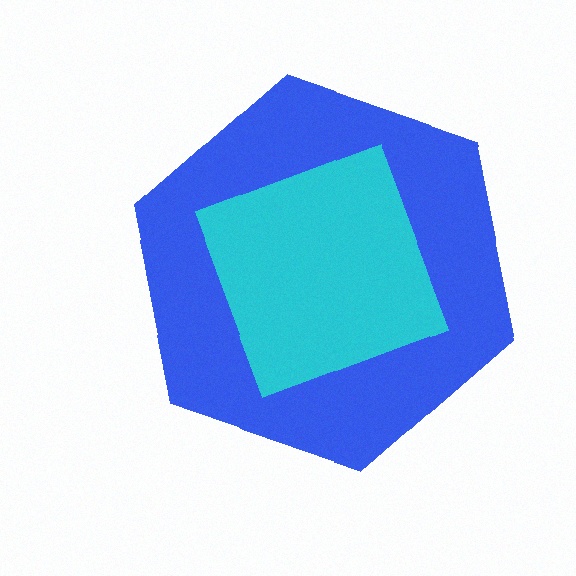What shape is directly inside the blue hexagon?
The cyan square.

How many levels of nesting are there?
2.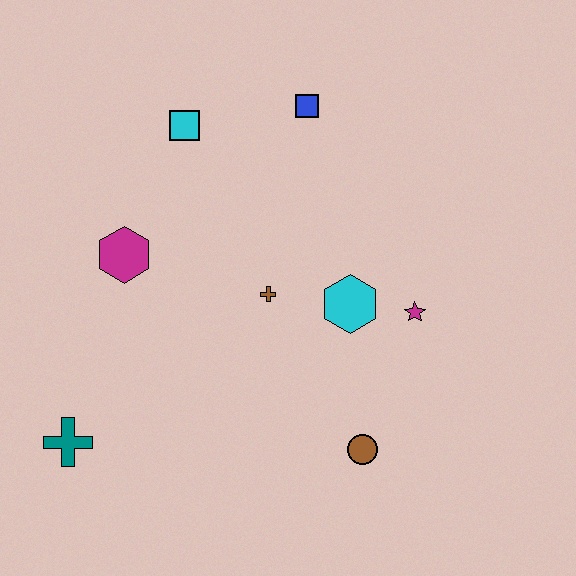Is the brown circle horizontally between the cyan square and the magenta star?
Yes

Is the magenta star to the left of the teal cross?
No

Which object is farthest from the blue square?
The teal cross is farthest from the blue square.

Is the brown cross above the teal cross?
Yes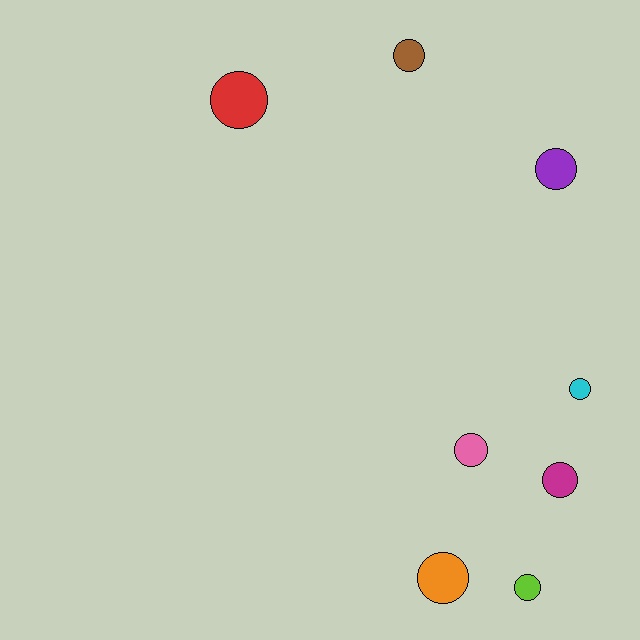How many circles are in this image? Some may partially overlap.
There are 8 circles.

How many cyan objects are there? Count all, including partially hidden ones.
There is 1 cyan object.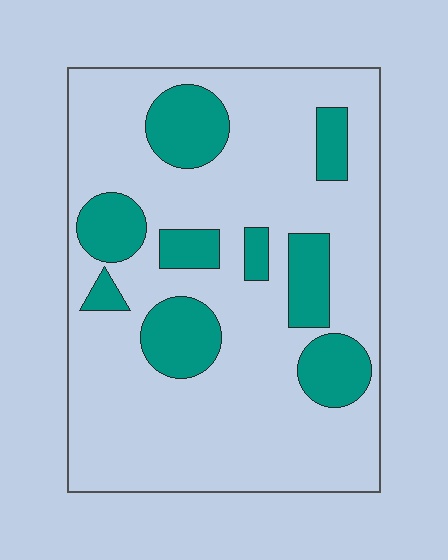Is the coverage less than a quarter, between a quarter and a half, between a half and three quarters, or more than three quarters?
Less than a quarter.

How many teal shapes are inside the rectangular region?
9.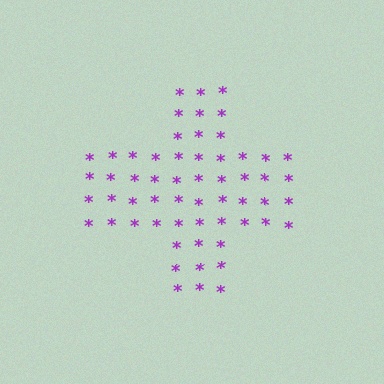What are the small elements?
The small elements are asterisks.